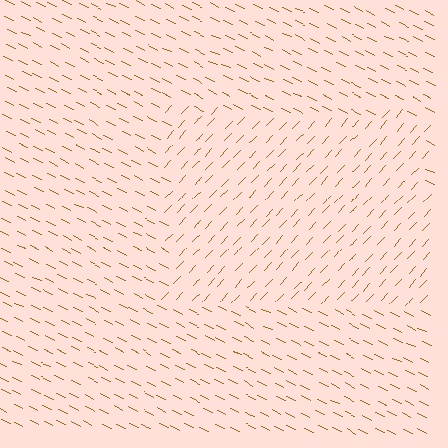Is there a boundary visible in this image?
Yes, there is a texture boundary formed by a change in line orientation.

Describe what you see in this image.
The image is filled with small brown line segments. A rectangle region in the image has lines oriented differently from the surrounding lines, creating a visible texture boundary.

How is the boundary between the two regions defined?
The boundary is defined purely by a change in line orientation (approximately 73 degrees difference). All lines are the same color and thickness.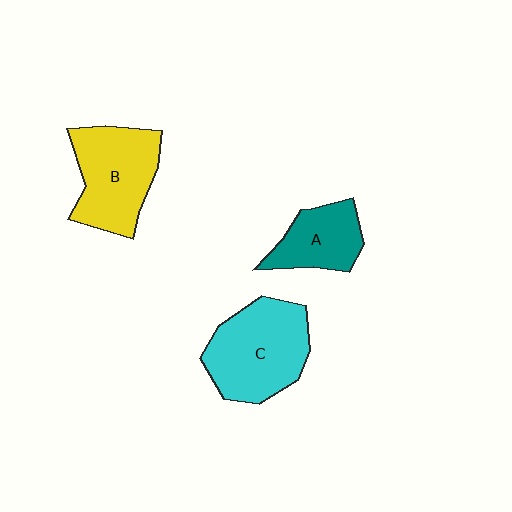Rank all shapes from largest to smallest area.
From largest to smallest: C (cyan), B (yellow), A (teal).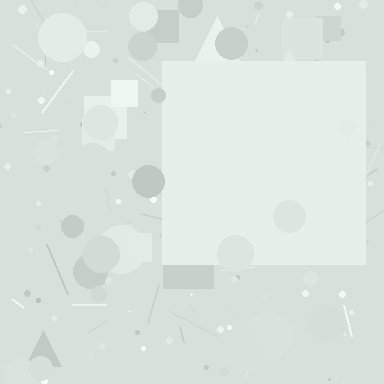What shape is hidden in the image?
A square is hidden in the image.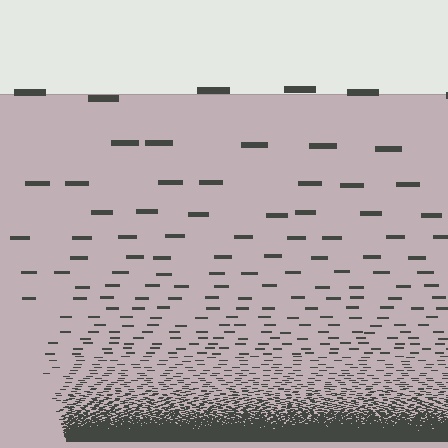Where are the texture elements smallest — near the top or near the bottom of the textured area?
Near the bottom.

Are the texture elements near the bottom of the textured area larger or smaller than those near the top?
Smaller. The gradient is inverted — elements near the bottom are smaller and denser.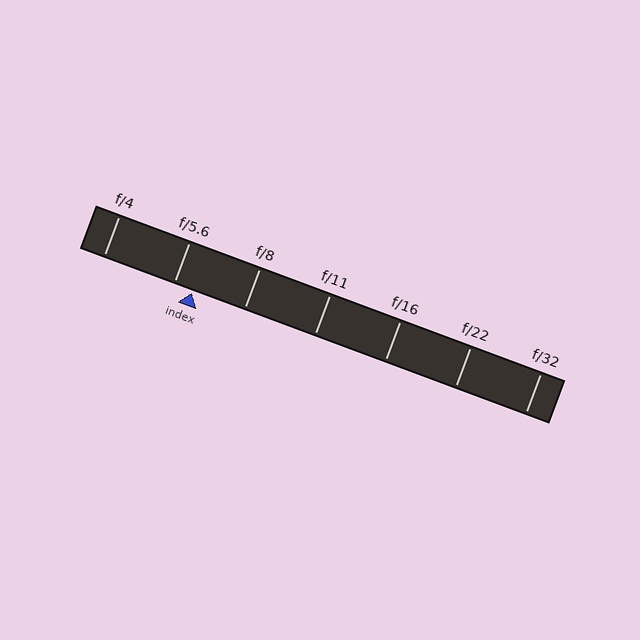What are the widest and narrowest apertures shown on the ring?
The widest aperture shown is f/4 and the narrowest is f/32.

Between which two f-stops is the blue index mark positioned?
The index mark is between f/5.6 and f/8.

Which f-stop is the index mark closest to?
The index mark is closest to f/5.6.